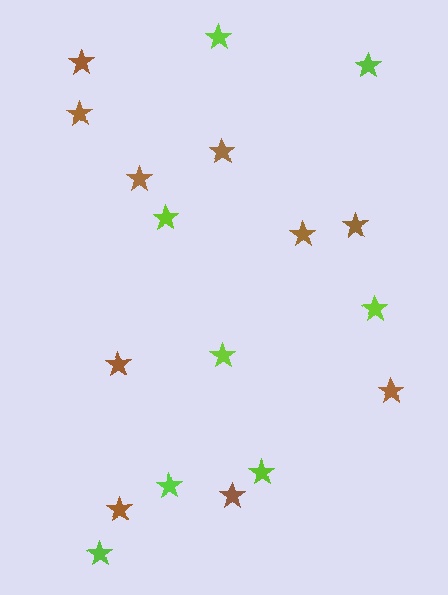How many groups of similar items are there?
There are 2 groups: one group of brown stars (10) and one group of lime stars (8).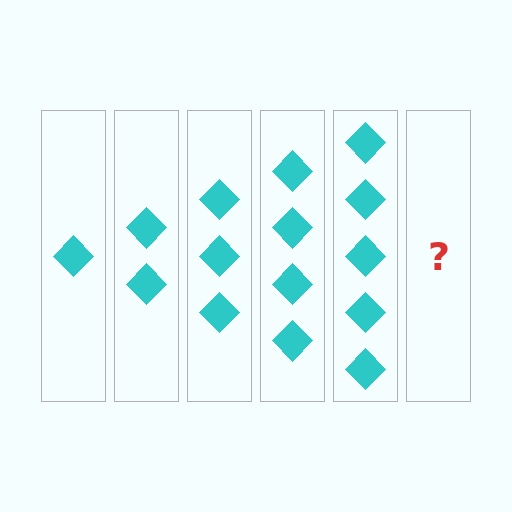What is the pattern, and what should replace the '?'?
The pattern is that each step adds one more diamond. The '?' should be 6 diamonds.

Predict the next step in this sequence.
The next step is 6 diamonds.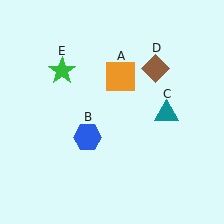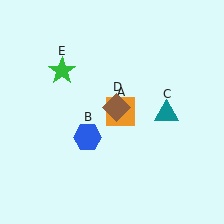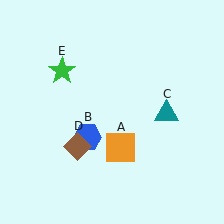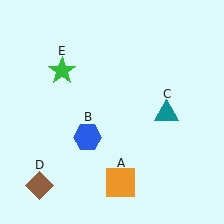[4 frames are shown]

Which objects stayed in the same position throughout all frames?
Blue hexagon (object B) and teal triangle (object C) and green star (object E) remained stationary.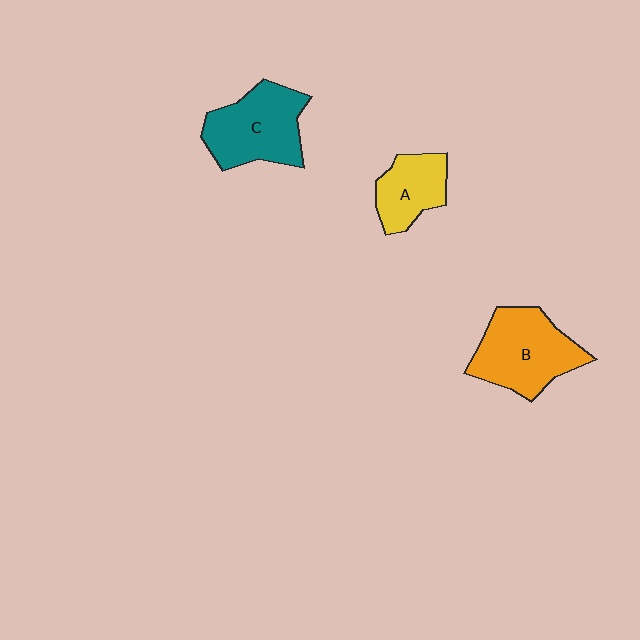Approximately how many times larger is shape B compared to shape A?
Approximately 1.6 times.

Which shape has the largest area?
Shape B (orange).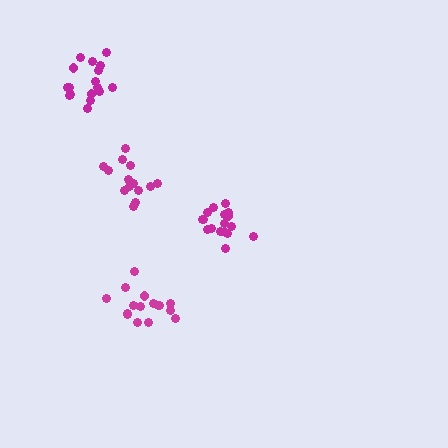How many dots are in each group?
Group 1: 14 dots, Group 2: 16 dots, Group 3: 17 dots, Group 4: 17 dots (64 total).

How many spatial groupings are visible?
There are 4 spatial groupings.